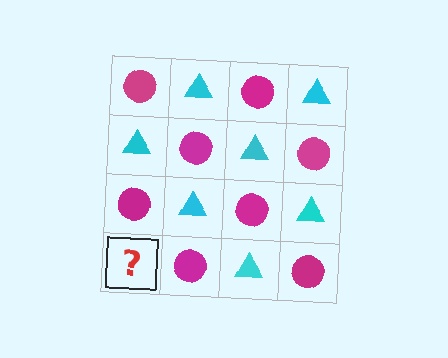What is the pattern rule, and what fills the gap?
The rule is that it alternates magenta circle and cyan triangle in a checkerboard pattern. The gap should be filled with a cyan triangle.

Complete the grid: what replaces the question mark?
The question mark should be replaced with a cyan triangle.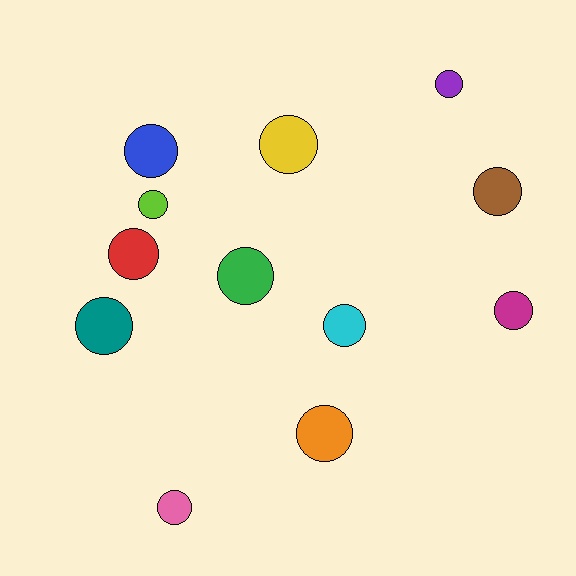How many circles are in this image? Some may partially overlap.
There are 12 circles.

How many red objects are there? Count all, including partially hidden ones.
There is 1 red object.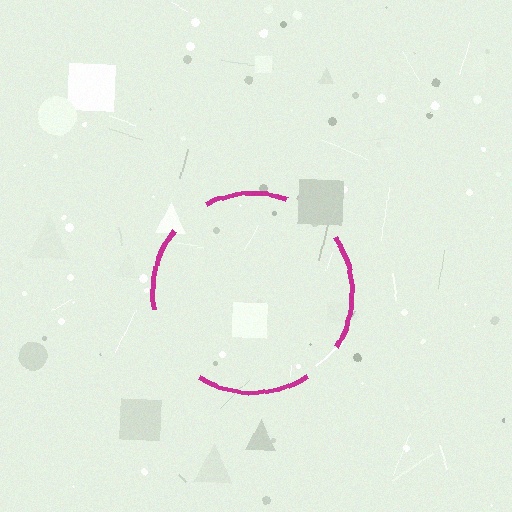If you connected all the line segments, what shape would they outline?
They would outline a circle.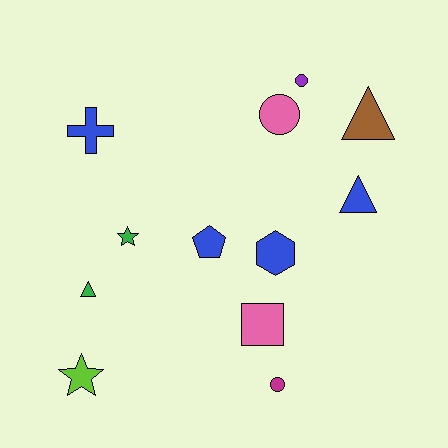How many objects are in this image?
There are 12 objects.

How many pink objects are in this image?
There are 2 pink objects.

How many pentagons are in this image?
There is 1 pentagon.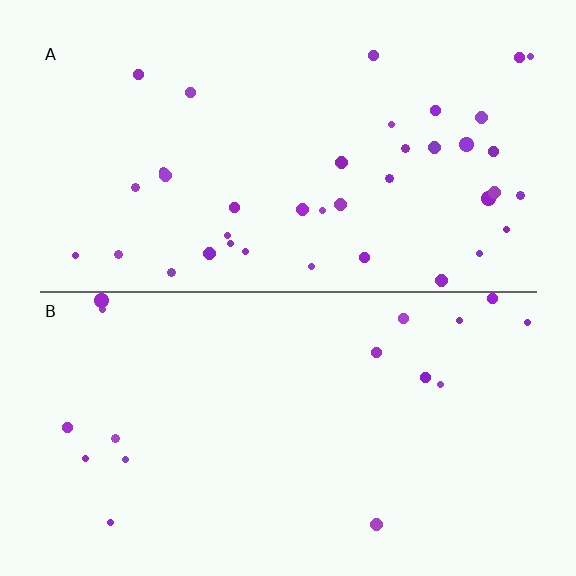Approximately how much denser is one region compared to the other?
Approximately 2.3× — region A over region B.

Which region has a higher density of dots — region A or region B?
A (the top).